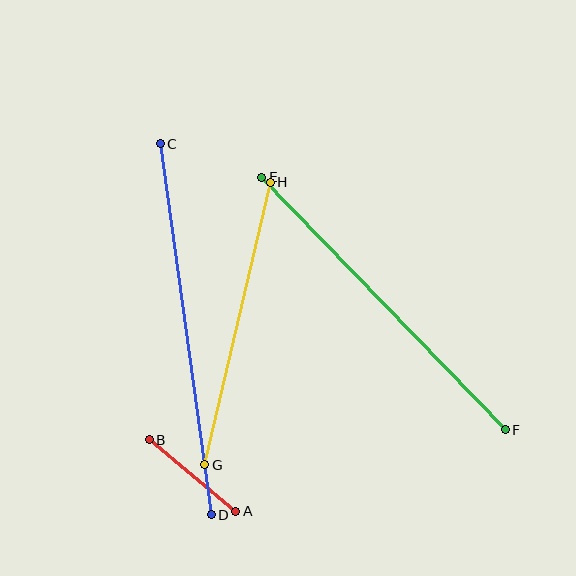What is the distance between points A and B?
The distance is approximately 112 pixels.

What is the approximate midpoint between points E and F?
The midpoint is at approximately (383, 304) pixels.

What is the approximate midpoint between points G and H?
The midpoint is at approximately (237, 323) pixels.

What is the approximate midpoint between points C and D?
The midpoint is at approximately (186, 329) pixels.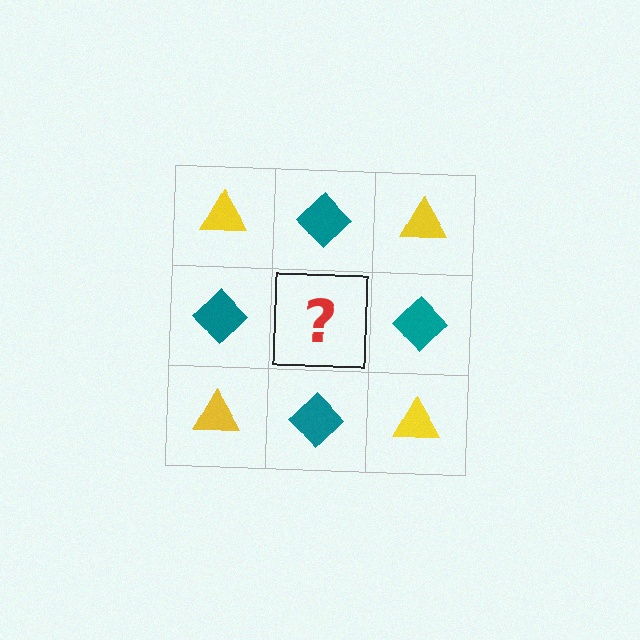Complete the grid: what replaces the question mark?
The question mark should be replaced with a yellow triangle.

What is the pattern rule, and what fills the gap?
The rule is that it alternates yellow triangle and teal diamond in a checkerboard pattern. The gap should be filled with a yellow triangle.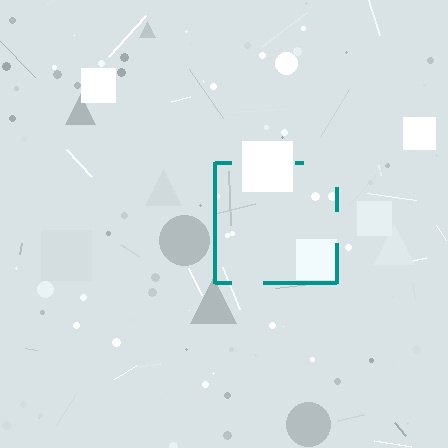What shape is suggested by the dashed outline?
The dashed outline suggests a square.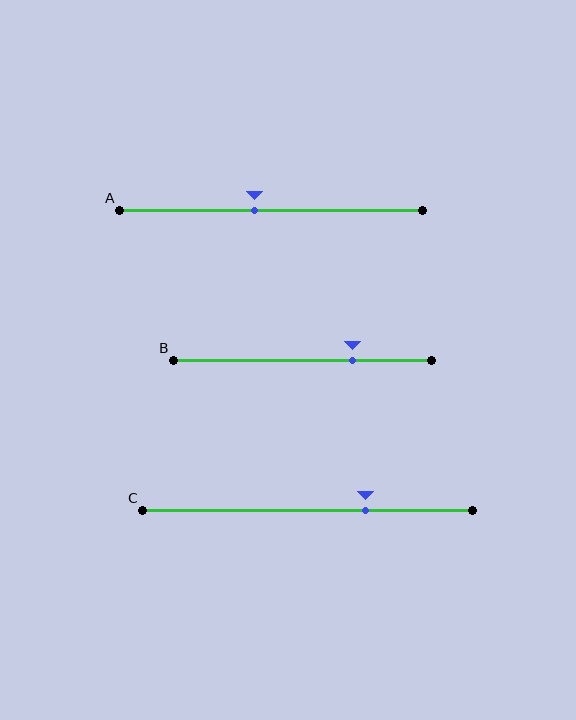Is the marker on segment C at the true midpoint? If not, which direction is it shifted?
No, the marker on segment C is shifted to the right by about 18% of the segment length.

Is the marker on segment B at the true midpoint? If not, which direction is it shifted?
No, the marker on segment B is shifted to the right by about 19% of the segment length.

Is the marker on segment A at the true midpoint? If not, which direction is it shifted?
No, the marker on segment A is shifted to the left by about 5% of the segment length.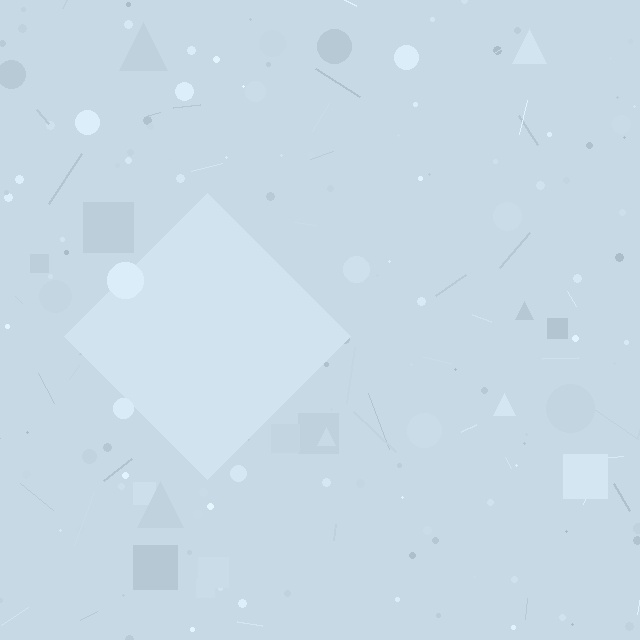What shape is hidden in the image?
A diamond is hidden in the image.